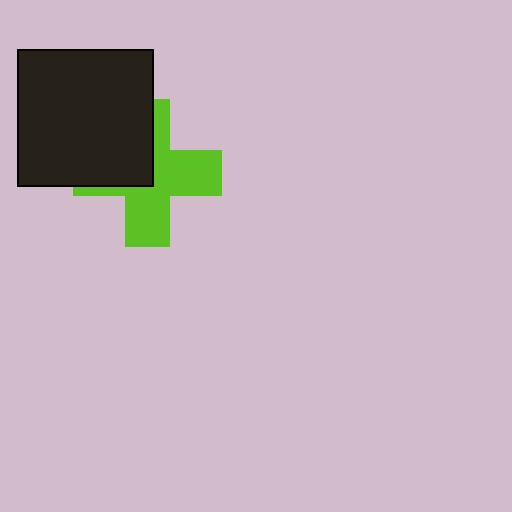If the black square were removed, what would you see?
You would see the complete lime cross.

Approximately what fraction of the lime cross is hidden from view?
Roughly 39% of the lime cross is hidden behind the black square.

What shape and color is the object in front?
The object in front is a black square.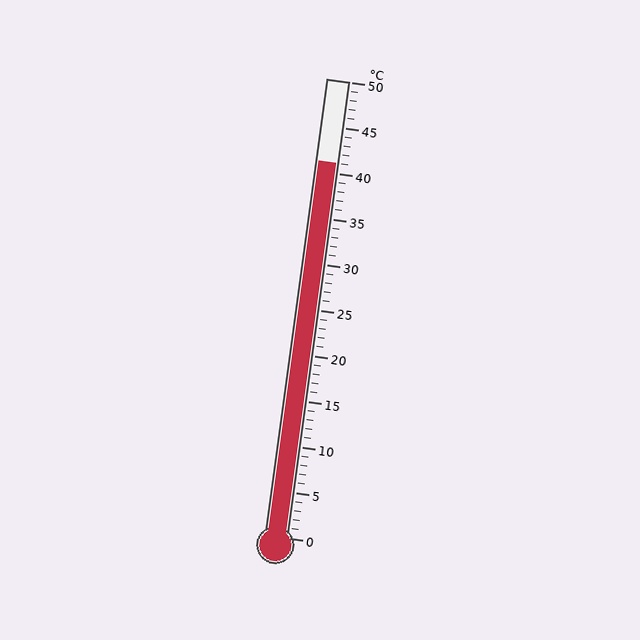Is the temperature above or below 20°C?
The temperature is above 20°C.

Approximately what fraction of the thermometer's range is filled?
The thermometer is filled to approximately 80% of its range.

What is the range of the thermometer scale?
The thermometer scale ranges from 0°C to 50°C.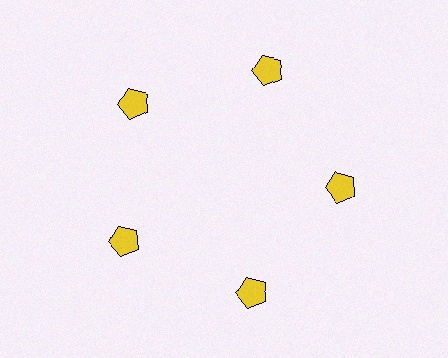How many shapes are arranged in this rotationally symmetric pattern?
There are 5 shapes, arranged in 5 groups of 1.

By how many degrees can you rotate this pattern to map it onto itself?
The pattern maps onto itself every 72 degrees of rotation.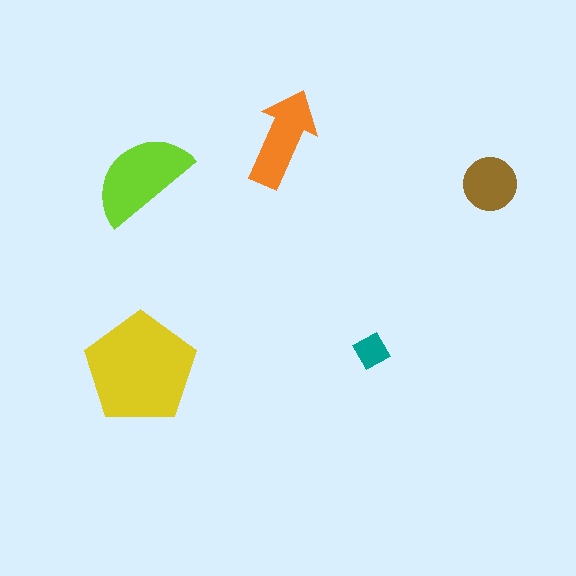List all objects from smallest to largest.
The teal diamond, the brown circle, the orange arrow, the lime semicircle, the yellow pentagon.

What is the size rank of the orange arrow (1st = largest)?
3rd.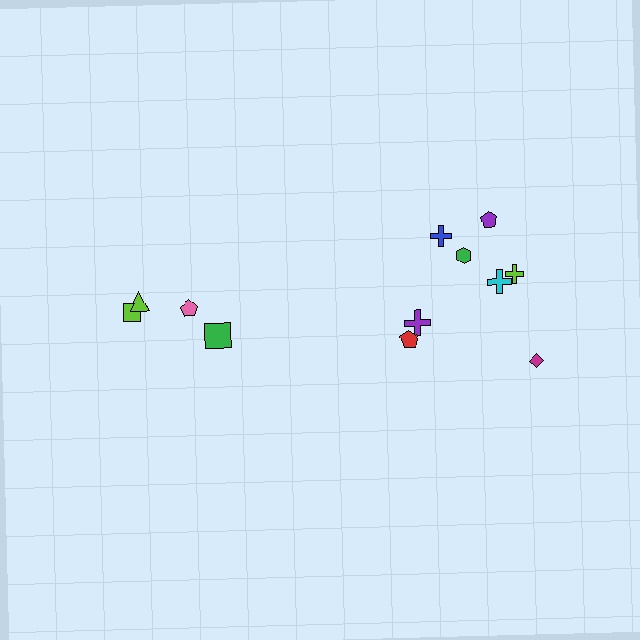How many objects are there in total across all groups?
There are 12 objects.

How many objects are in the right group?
There are 8 objects.